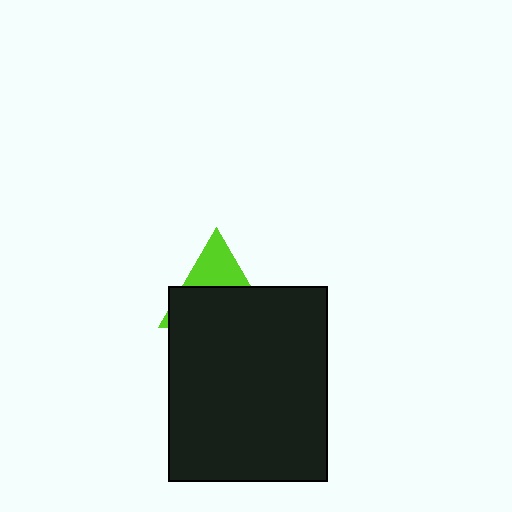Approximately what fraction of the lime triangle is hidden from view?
Roughly 65% of the lime triangle is hidden behind the black rectangle.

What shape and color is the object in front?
The object in front is a black rectangle.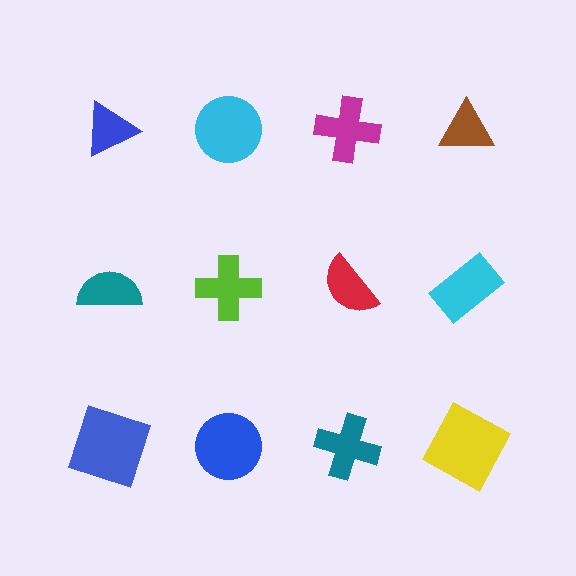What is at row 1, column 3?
A magenta cross.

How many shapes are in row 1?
4 shapes.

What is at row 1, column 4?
A brown triangle.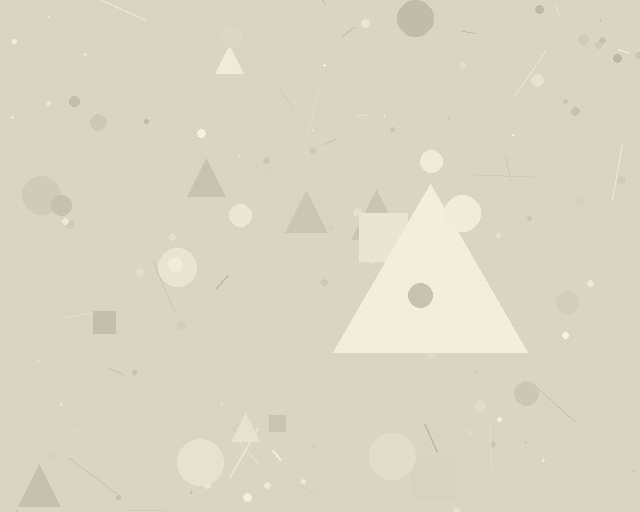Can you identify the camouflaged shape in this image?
The camouflaged shape is a triangle.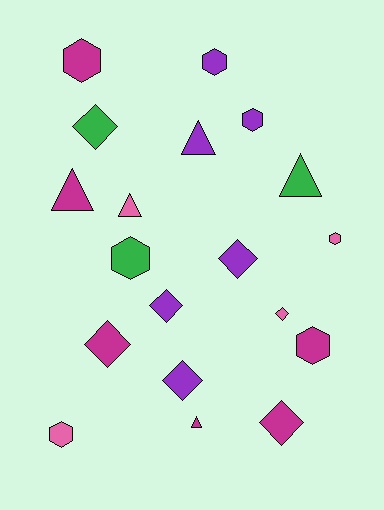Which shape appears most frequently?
Diamond, with 7 objects.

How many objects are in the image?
There are 19 objects.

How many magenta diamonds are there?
There are 2 magenta diamonds.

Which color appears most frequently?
Magenta, with 6 objects.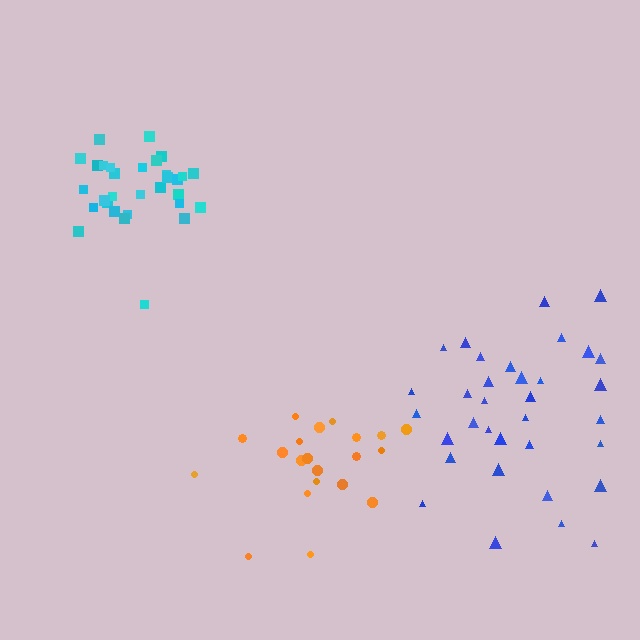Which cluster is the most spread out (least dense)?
Blue.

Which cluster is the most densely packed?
Cyan.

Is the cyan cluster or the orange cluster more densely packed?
Cyan.